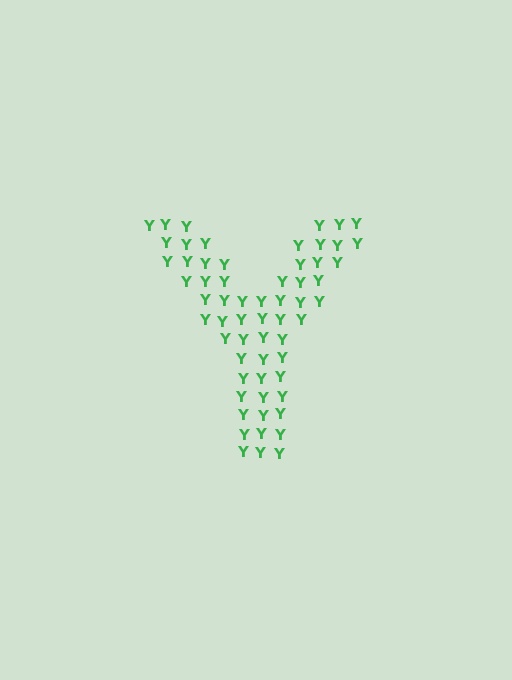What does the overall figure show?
The overall figure shows the letter Y.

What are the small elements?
The small elements are letter Y's.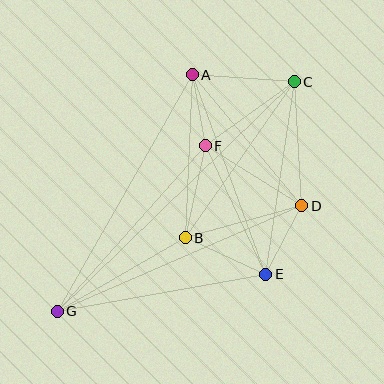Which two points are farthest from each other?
Points C and G are farthest from each other.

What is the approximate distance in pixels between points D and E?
The distance between D and E is approximately 77 pixels.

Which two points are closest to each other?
Points A and F are closest to each other.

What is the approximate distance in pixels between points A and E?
The distance between A and E is approximately 213 pixels.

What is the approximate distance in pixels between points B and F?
The distance between B and F is approximately 95 pixels.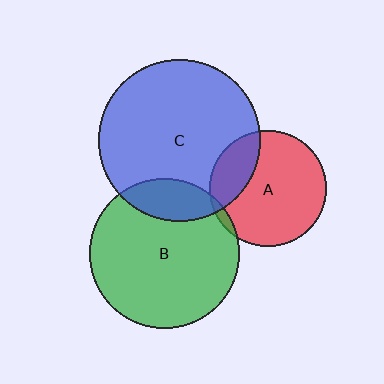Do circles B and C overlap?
Yes.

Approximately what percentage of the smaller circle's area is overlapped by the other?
Approximately 15%.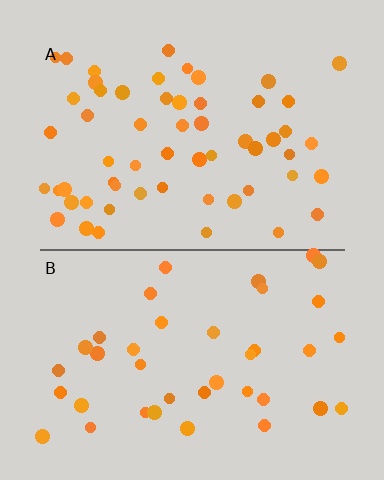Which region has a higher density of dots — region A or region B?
A (the top).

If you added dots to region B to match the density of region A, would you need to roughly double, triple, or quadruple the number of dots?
Approximately double.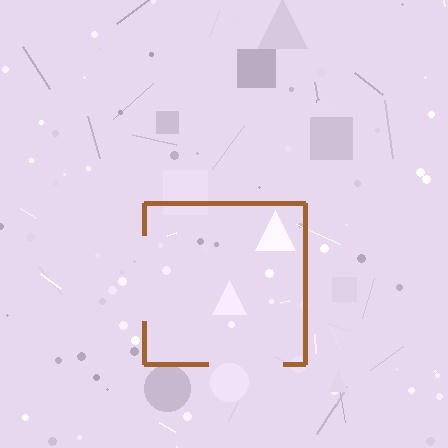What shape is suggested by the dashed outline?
The dashed outline suggests a square.